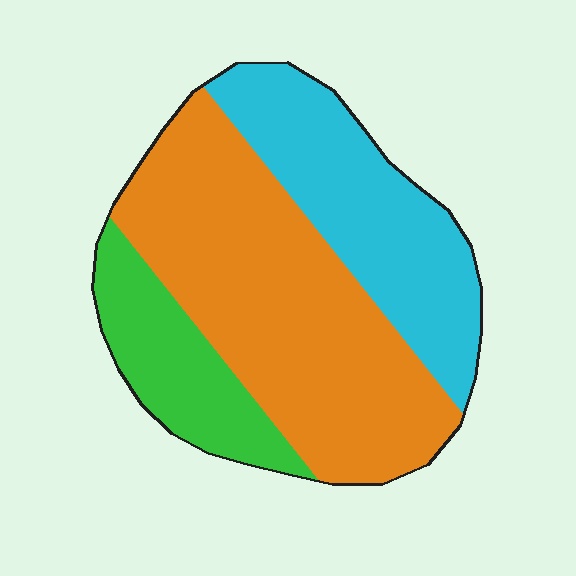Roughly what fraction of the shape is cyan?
Cyan covers 31% of the shape.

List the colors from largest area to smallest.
From largest to smallest: orange, cyan, green.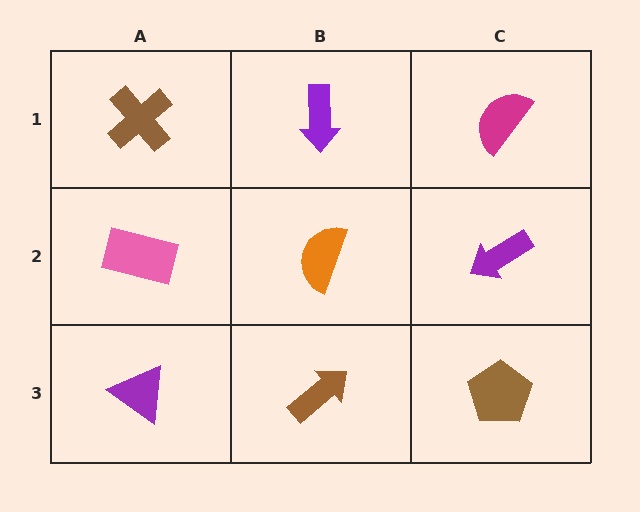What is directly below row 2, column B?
A brown arrow.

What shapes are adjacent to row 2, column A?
A brown cross (row 1, column A), a purple triangle (row 3, column A), an orange semicircle (row 2, column B).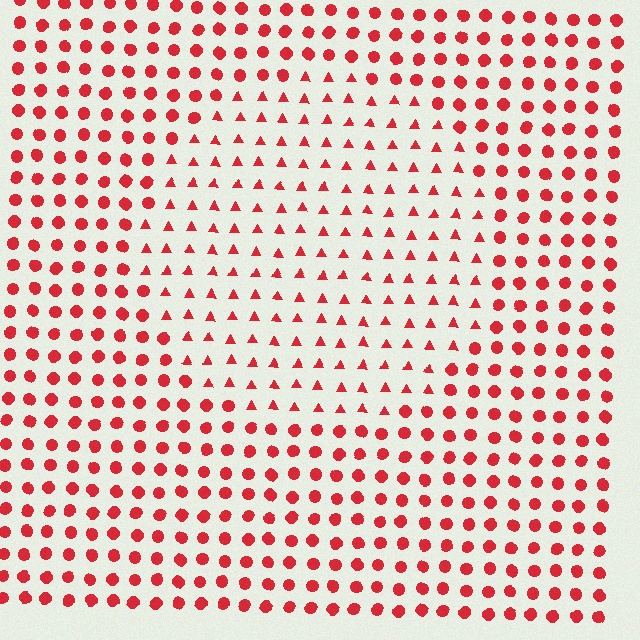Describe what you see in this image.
The image is filled with small red elements arranged in a uniform grid. A circle-shaped region contains triangles, while the surrounding area contains circles. The boundary is defined purely by the change in element shape.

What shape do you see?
I see a circle.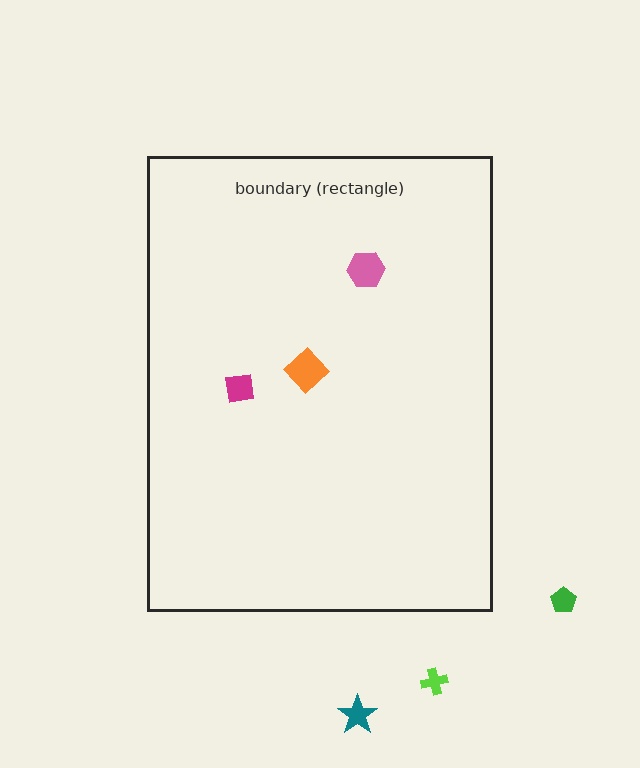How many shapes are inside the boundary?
3 inside, 3 outside.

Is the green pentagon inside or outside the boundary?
Outside.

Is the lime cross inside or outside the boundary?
Outside.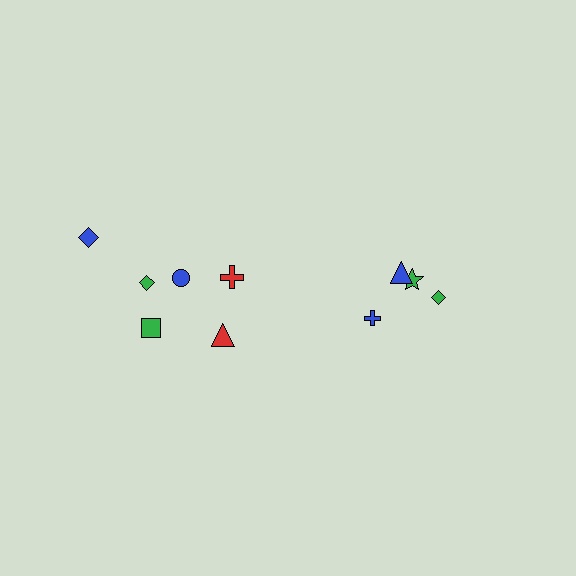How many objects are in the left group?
There are 6 objects.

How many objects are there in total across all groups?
There are 10 objects.